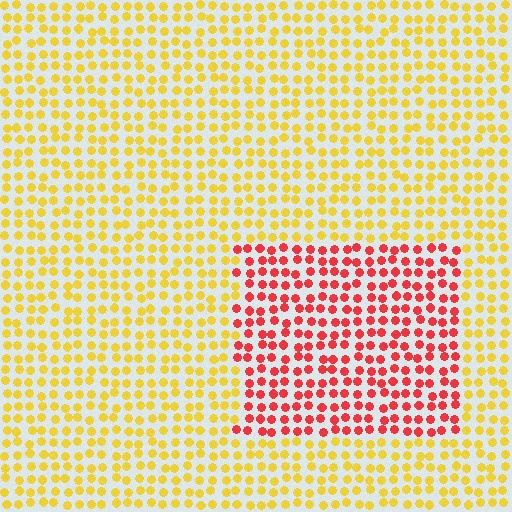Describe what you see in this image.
The image is filled with small yellow elements in a uniform arrangement. A rectangle-shaped region is visible where the elements are tinted to a slightly different hue, forming a subtle color boundary.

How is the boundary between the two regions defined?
The boundary is defined purely by a slight shift in hue (about 55 degrees). Spacing, size, and orientation are identical on both sides.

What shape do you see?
I see a rectangle.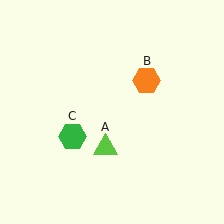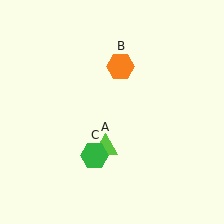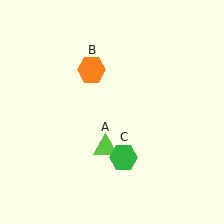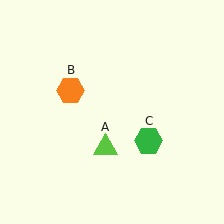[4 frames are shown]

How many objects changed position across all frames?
2 objects changed position: orange hexagon (object B), green hexagon (object C).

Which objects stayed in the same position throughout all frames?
Lime triangle (object A) remained stationary.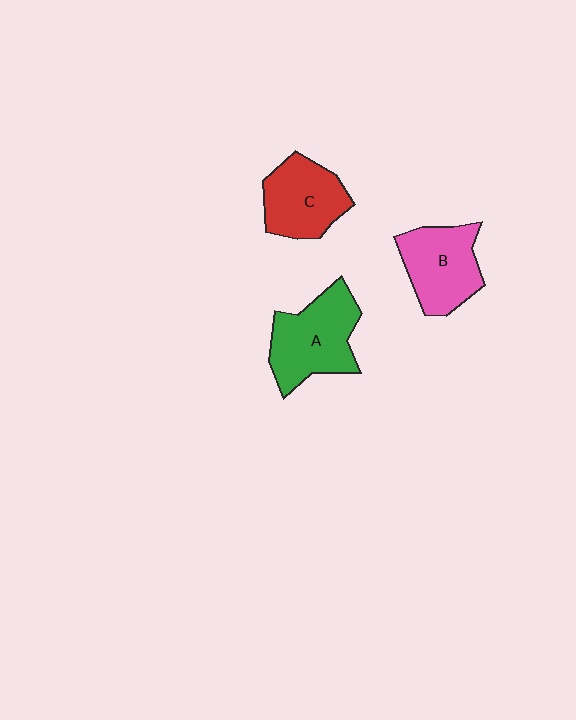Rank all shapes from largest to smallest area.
From largest to smallest: A (green), B (pink), C (red).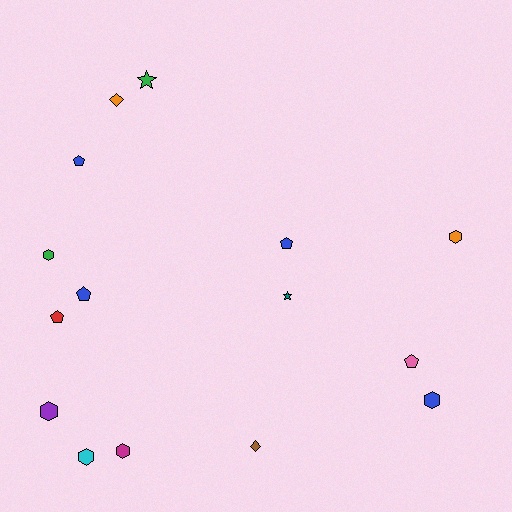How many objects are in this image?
There are 15 objects.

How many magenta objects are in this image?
There is 1 magenta object.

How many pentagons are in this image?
There are 5 pentagons.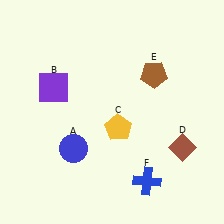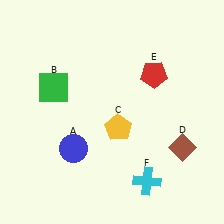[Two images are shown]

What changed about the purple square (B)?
In Image 1, B is purple. In Image 2, it changed to green.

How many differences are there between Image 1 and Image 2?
There are 3 differences between the two images.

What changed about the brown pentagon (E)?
In Image 1, E is brown. In Image 2, it changed to red.